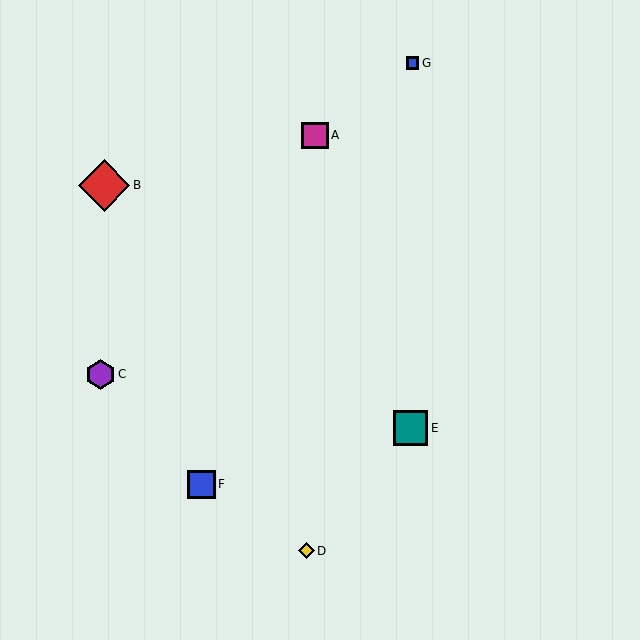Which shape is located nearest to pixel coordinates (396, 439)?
The teal square (labeled E) at (411, 428) is nearest to that location.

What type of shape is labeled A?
Shape A is a magenta square.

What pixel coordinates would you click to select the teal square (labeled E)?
Click at (411, 428) to select the teal square E.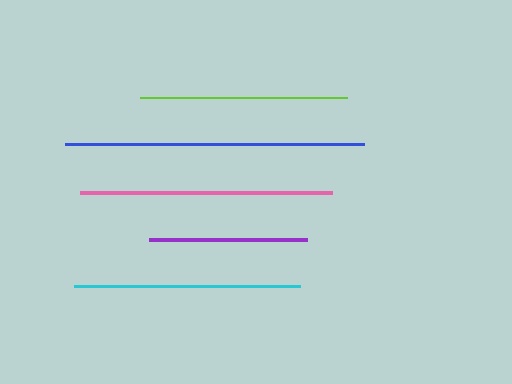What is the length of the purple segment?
The purple segment is approximately 159 pixels long.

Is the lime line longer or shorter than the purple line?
The lime line is longer than the purple line.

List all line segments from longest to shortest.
From longest to shortest: blue, pink, cyan, lime, purple.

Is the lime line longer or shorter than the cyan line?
The cyan line is longer than the lime line.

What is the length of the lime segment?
The lime segment is approximately 207 pixels long.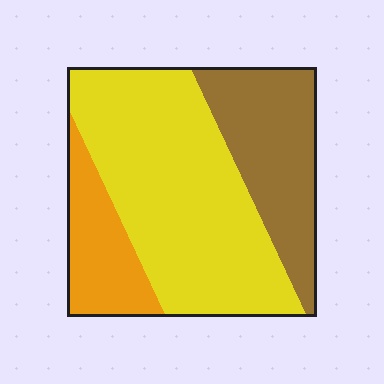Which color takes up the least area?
Orange, at roughly 15%.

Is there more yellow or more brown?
Yellow.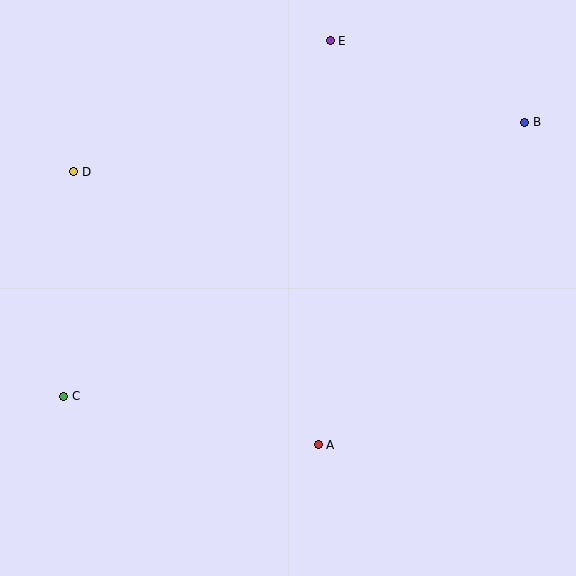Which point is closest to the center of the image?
Point A at (318, 445) is closest to the center.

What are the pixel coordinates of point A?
Point A is at (318, 445).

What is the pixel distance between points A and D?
The distance between A and D is 367 pixels.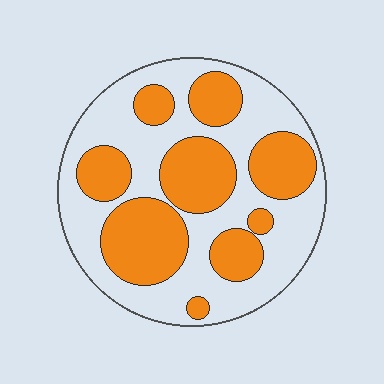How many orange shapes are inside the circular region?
9.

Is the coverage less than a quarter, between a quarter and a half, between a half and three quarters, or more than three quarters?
Between a quarter and a half.